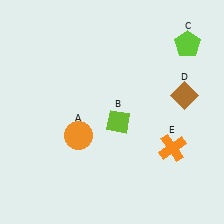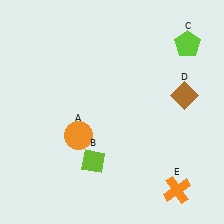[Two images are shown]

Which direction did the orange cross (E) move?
The orange cross (E) moved down.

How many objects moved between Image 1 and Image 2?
2 objects moved between the two images.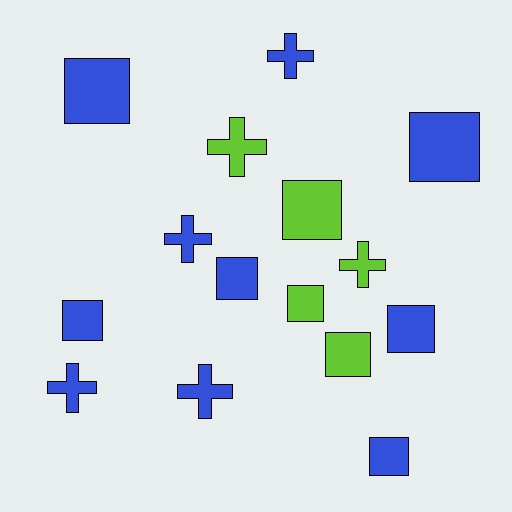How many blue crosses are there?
There are 4 blue crosses.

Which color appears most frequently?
Blue, with 10 objects.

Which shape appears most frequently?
Square, with 9 objects.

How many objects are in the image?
There are 15 objects.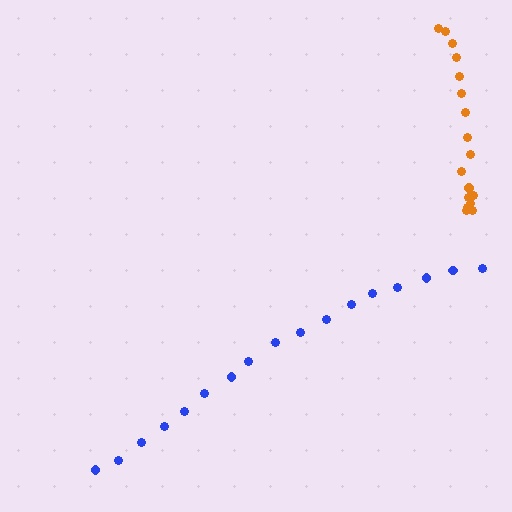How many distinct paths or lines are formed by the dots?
There are 2 distinct paths.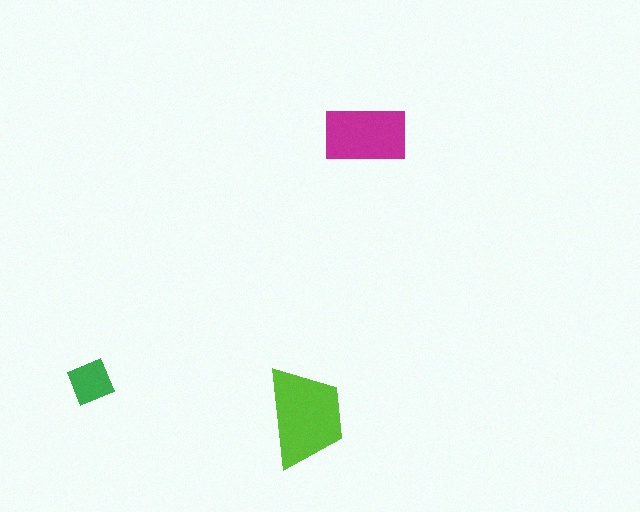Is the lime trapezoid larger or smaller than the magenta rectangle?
Larger.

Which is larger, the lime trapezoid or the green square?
The lime trapezoid.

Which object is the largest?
The lime trapezoid.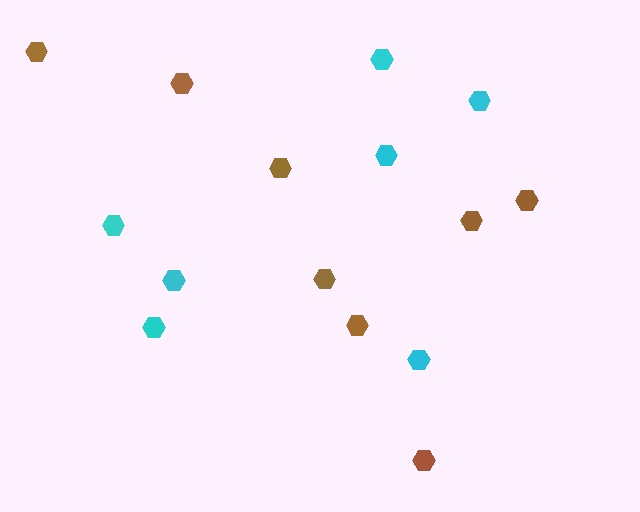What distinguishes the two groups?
There are 2 groups: one group of brown hexagons (8) and one group of cyan hexagons (7).